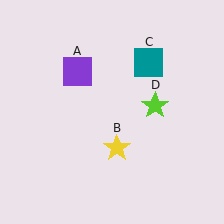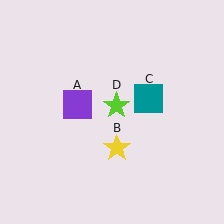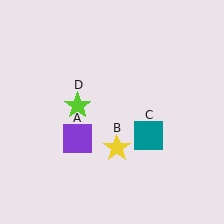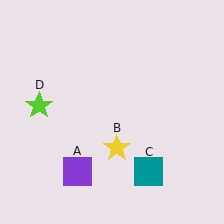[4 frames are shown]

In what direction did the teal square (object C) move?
The teal square (object C) moved down.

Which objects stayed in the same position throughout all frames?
Yellow star (object B) remained stationary.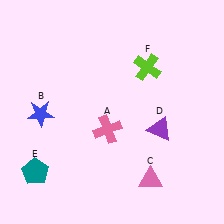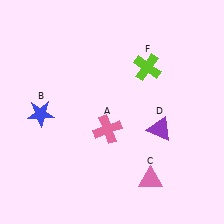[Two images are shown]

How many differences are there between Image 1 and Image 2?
There is 1 difference between the two images.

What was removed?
The teal pentagon (E) was removed in Image 2.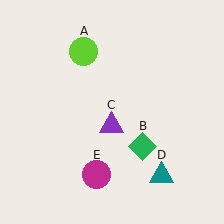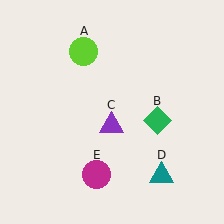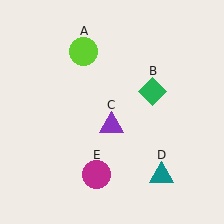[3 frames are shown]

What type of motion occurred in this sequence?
The green diamond (object B) rotated counterclockwise around the center of the scene.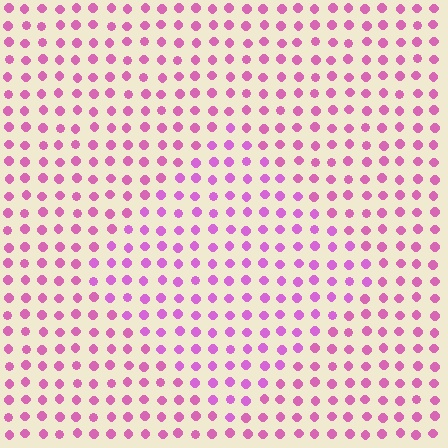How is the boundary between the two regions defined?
The boundary is defined purely by a slight shift in hue (about 19 degrees). Spacing, size, and orientation are identical on both sides.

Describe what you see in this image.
The image is filled with small pink elements in a uniform arrangement. A diamond-shaped region is visible where the elements are tinted to a slightly different hue, forming a subtle color boundary.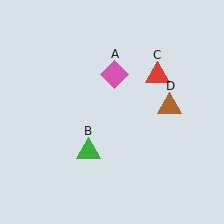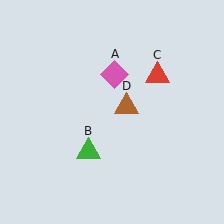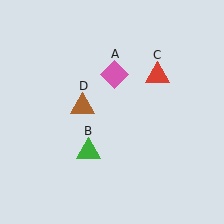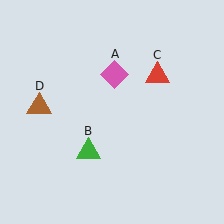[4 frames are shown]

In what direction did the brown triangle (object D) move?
The brown triangle (object D) moved left.